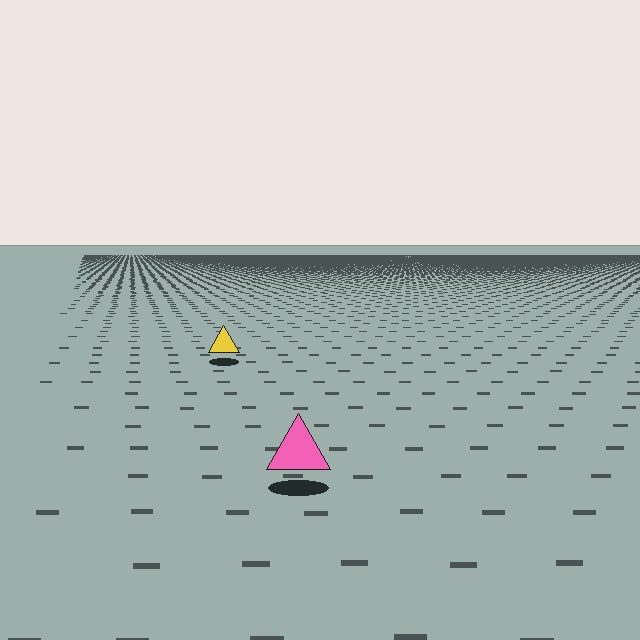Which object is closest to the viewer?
The pink triangle is closest. The texture marks near it are larger and more spread out.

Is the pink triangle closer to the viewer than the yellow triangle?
Yes. The pink triangle is closer — you can tell from the texture gradient: the ground texture is coarser near it.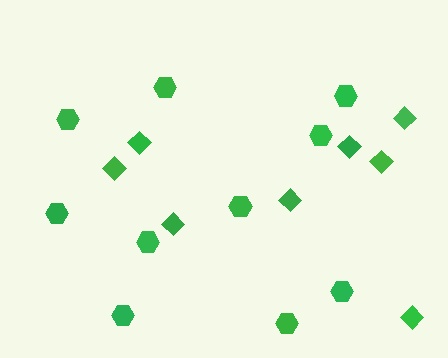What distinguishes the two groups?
There are 2 groups: one group of hexagons (10) and one group of diamonds (8).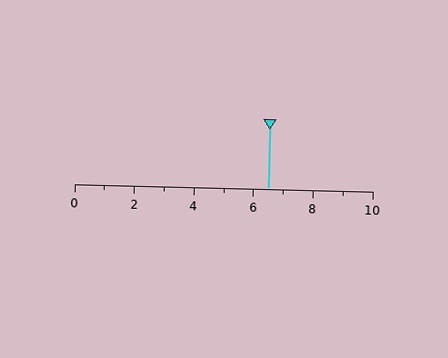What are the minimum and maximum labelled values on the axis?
The axis runs from 0 to 10.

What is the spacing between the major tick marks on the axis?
The major ticks are spaced 2 apart.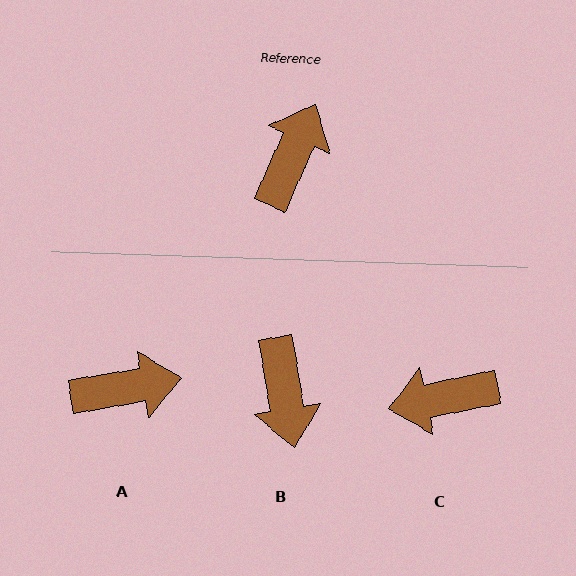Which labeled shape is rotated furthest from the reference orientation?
B, about 146 degrees away.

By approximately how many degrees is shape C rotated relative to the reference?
Approximately 126 degrees counter-clockwise.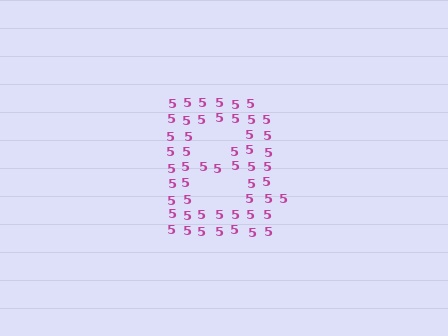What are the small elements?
The small elements are digit 5's.